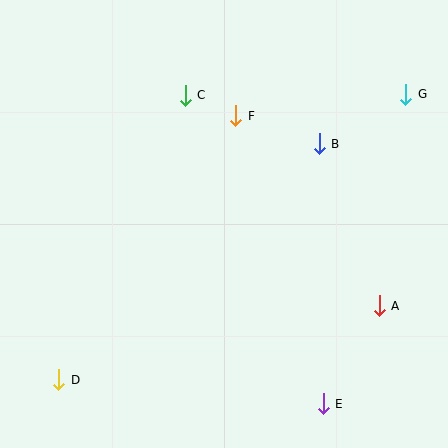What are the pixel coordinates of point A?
Point A is at (379, 306).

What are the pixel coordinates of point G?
Point G is at (406, 94).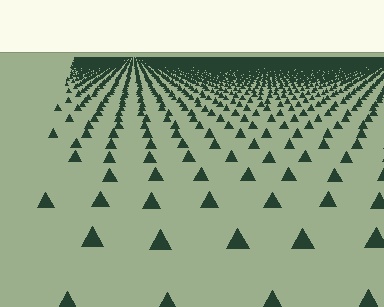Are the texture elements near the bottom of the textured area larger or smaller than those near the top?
Larger. Near the bottom, elements are closer to the viewer and appear at a bigger on-screen size.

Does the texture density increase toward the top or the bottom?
Density increases toward the top.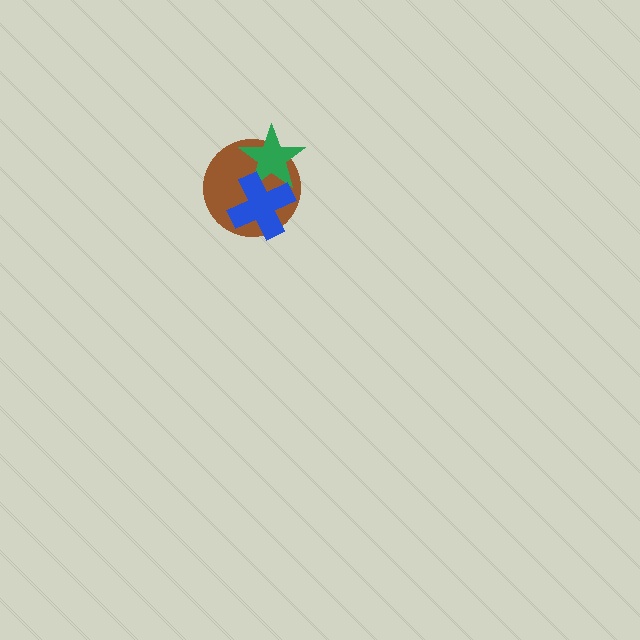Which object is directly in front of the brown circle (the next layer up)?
The green star is directly in front of the brown circle.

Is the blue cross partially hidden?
No, no other shape covers it.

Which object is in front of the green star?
The blue cross is in front of the green star.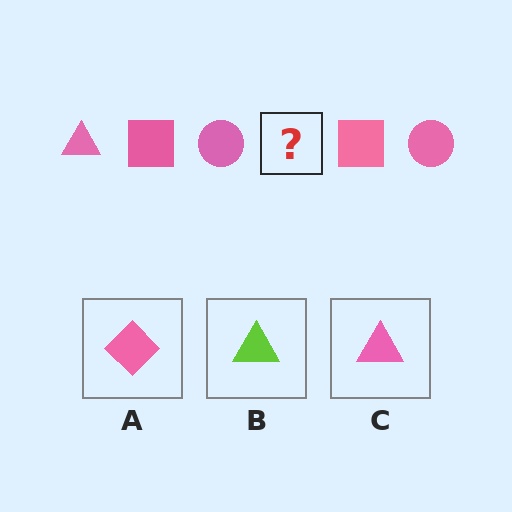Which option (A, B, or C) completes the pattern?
C.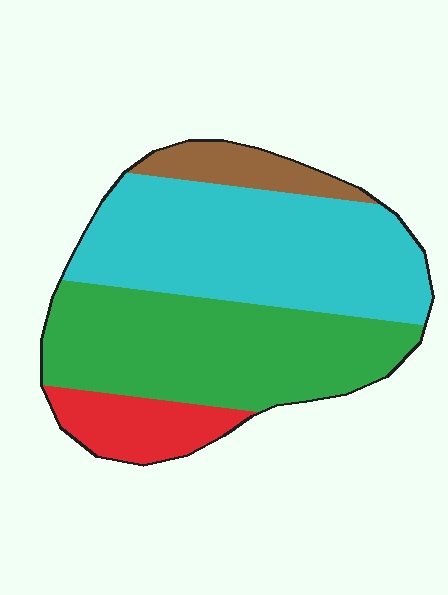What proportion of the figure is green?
Green covers about 40% of the figure.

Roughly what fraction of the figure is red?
Red takes up less than a quarter of the figure.